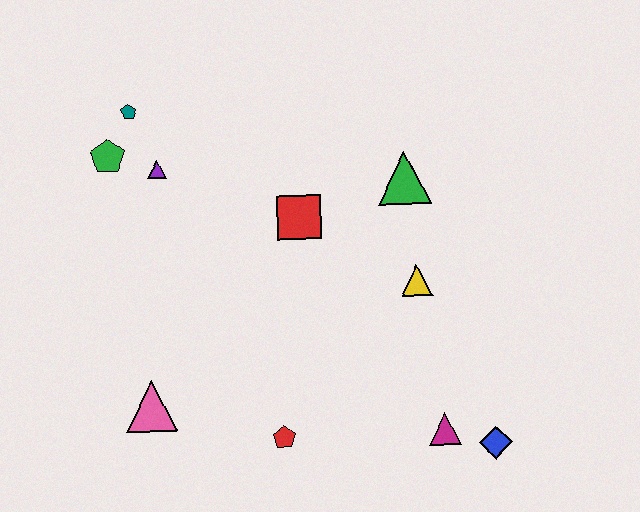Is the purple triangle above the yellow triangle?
Yes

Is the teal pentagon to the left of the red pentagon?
Yes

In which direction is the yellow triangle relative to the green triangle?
The yellow triangle is below the green triangle.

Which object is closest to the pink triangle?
The red pentagon is closest to the pink triangle.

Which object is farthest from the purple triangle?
The blue diamond is farthest from the purple triangle.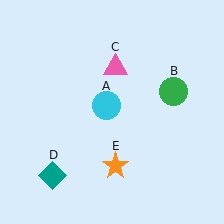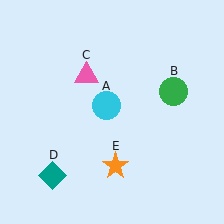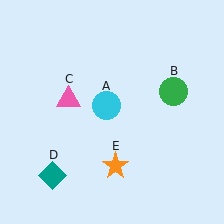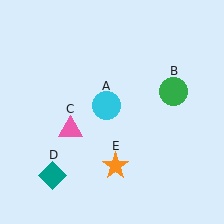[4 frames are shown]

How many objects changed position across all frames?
1 object changed position: pink triangle (object C).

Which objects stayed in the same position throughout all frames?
Cyan circle (object A) and green circle (object B) and teal diamond (object D) and orange star (object E) remained stationary.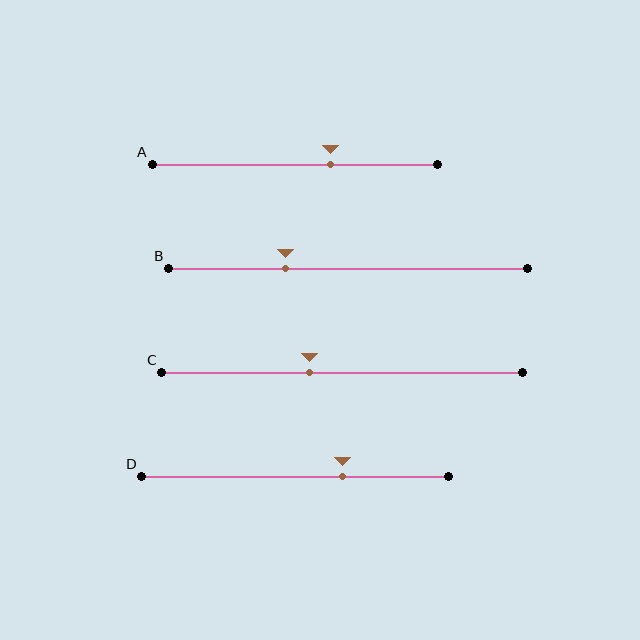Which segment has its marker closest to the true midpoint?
Segment C has its marker closest to the true midpoint.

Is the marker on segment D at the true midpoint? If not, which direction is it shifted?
No, the marker on segment D is shifted to the right by about 15% of the segment length.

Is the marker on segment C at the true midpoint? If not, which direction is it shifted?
No, the marker on segment C is shifted to the left by about 9% of the segment length.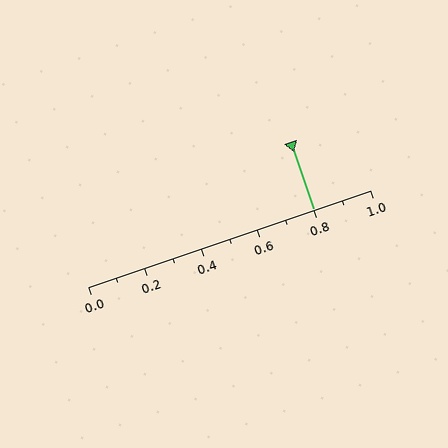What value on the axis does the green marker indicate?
The marker indicates approximately 0.8.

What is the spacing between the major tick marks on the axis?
The major ticks are spaced 0.2 apart.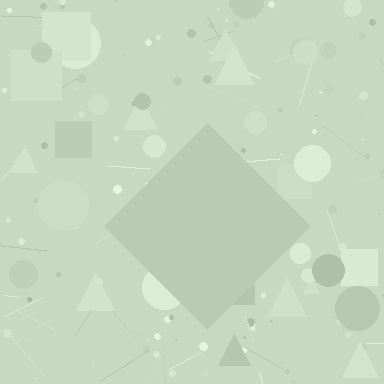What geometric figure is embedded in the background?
A diamond is embedded in the background.